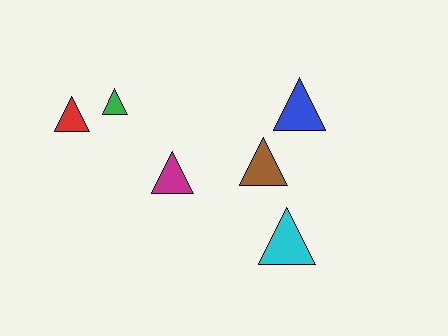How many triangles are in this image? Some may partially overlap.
There are 6 triangles.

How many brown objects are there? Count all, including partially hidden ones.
There is 1 brown object.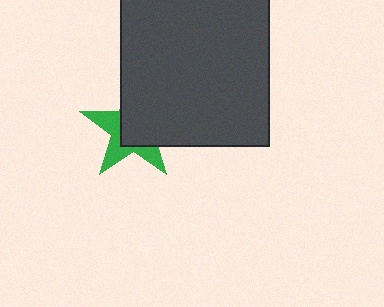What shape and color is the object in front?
The object in front is a dark gray square.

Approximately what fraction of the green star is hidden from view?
Roughly 59% of the green star is hidden behind the dark gray square.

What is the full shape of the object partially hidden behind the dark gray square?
The partially hidden object is a green star.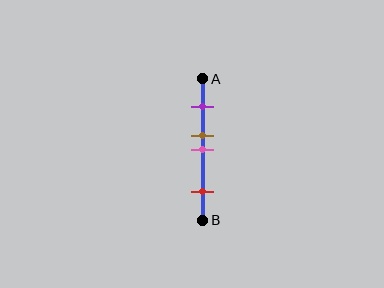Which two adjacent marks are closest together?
The brown and pink marks are the closest adjacent pair.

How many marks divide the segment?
There are 4 marks dividing the segment.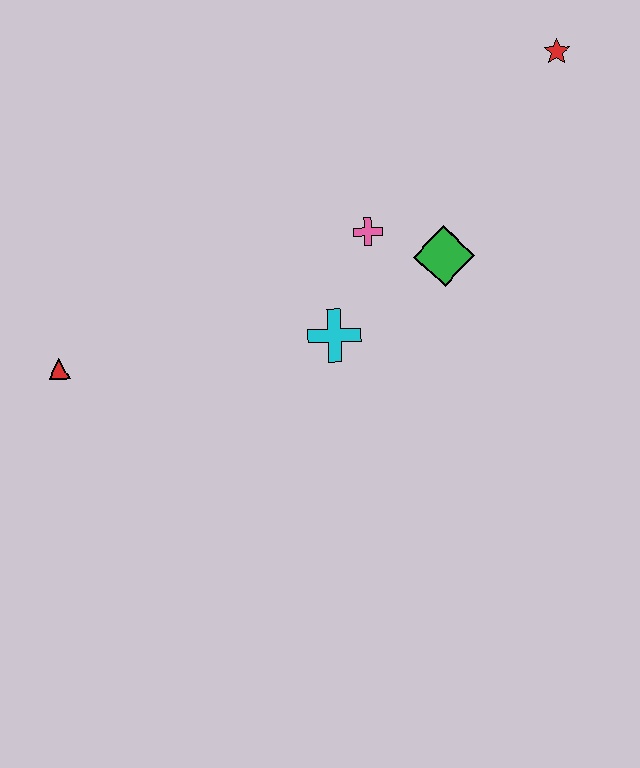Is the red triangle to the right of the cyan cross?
No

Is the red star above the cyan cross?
Yes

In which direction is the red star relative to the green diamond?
The red star is above the green diamond.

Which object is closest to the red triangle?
The cyan cross is closest to the red triangle.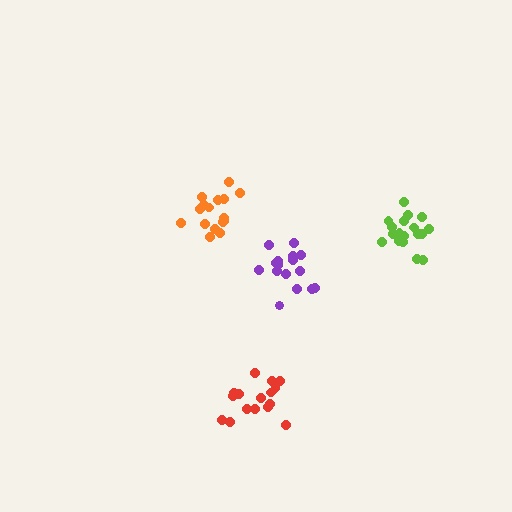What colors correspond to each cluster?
The clusters are colored: lime, orange, red, purple.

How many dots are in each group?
Group 1: 19 dots, Group 2: 16 dots, Group 3: 16 dots, Group 4: 16 dots (67 total).